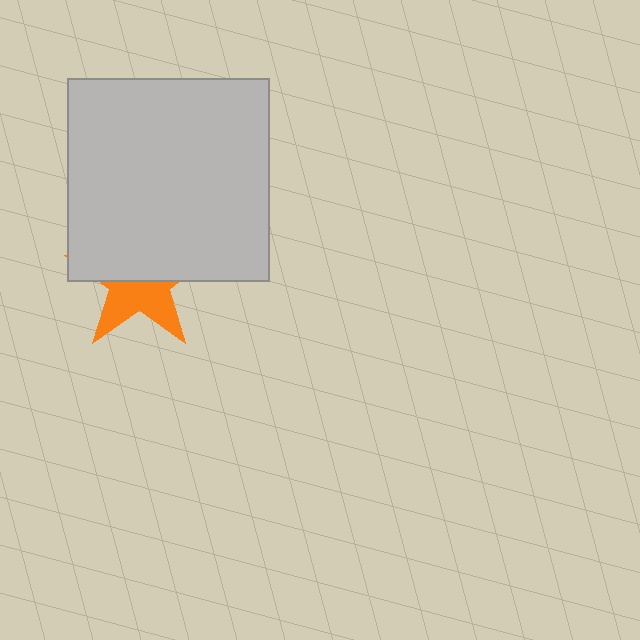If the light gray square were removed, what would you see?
You would see the complete orange star.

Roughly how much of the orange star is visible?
A small part of it is visible (roughly 44%).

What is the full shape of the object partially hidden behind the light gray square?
The partially hidden object is an orange star.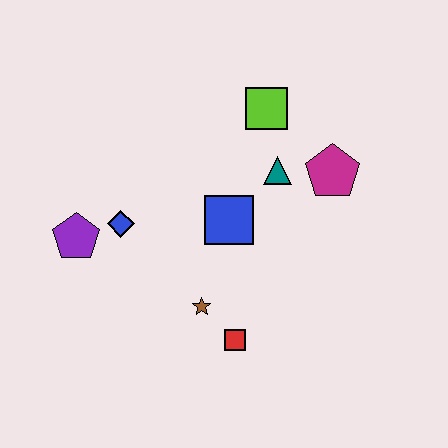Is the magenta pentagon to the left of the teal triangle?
No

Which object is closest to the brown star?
The red square is closest to the brown star.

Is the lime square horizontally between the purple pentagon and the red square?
No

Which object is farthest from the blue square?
The purple pentagon is farthest from the blue square.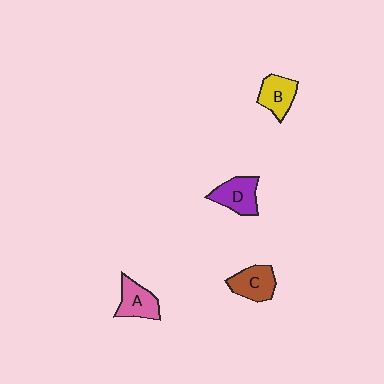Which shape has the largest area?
Shape D (purple).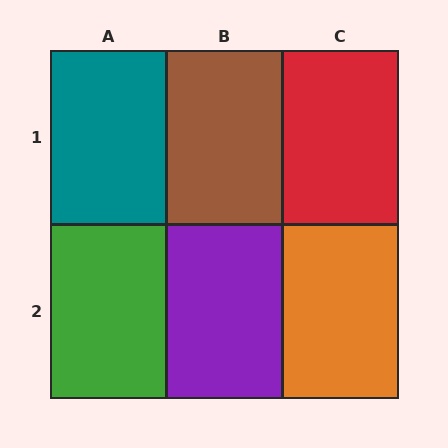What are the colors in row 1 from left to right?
Teal, brown, red.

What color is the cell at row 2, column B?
Purple.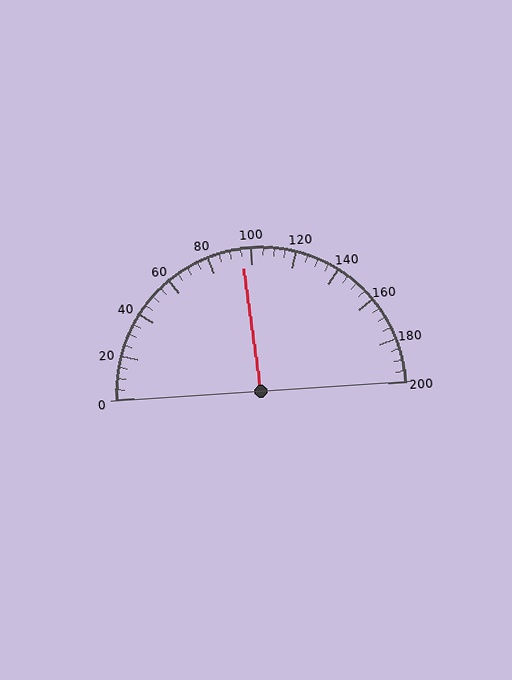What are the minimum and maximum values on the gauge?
The gauge ranges from 0 to 200.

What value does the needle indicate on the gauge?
The needle indicates approximately 95.